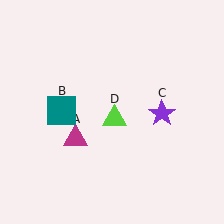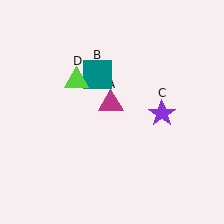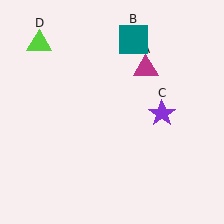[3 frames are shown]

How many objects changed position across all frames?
3 objects changed position: magenta triangle (object A), teal square (object B), lime triangle (object D).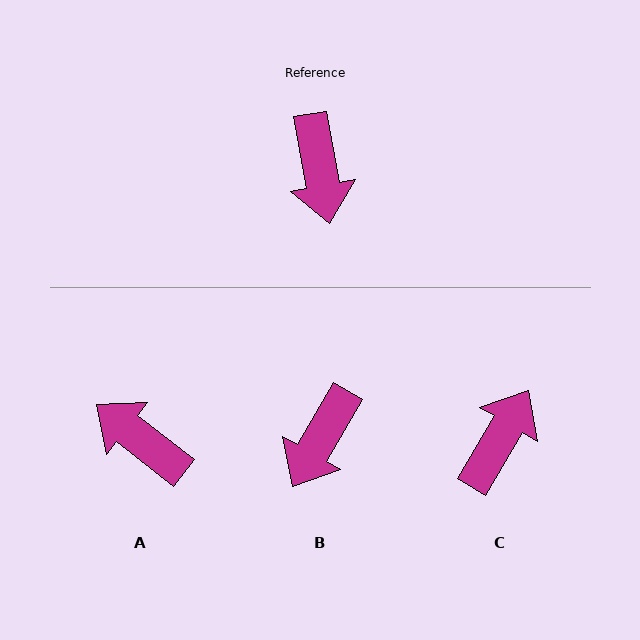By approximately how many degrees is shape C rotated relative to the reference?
Approximately 139 degrees counter-clockwise.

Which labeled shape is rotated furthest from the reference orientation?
C, about 139 degrees away.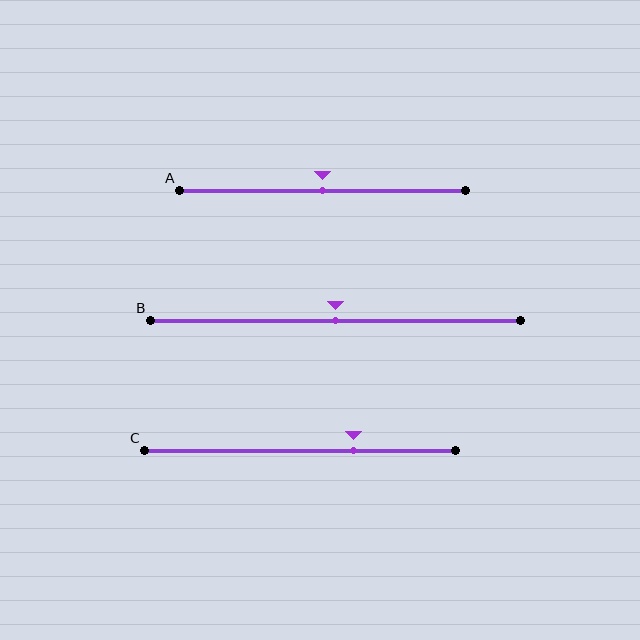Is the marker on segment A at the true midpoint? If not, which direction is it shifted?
Yes, the marker on segment A is at the true midpoint.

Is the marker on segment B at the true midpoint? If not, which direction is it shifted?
Yes, the marker on segment B is at the true midpoint.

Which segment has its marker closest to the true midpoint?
Segment A has its marker closest to the true midpoint.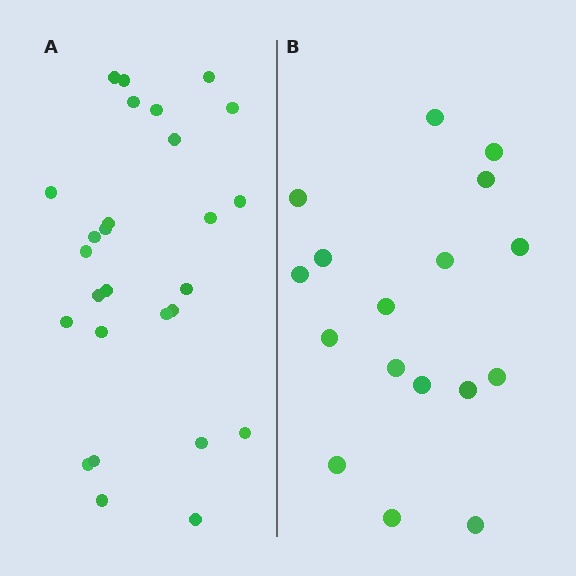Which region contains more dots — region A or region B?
Region A (the left region) has more dots.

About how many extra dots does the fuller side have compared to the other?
Region A has roughly 10 or so more dots than region B.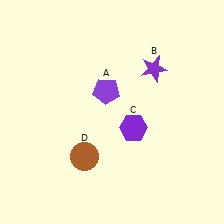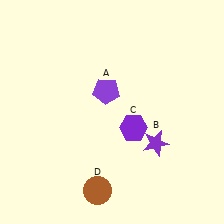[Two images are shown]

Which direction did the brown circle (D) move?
The brown circle (D) moved down.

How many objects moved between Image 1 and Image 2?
2 objects moved between the two images.